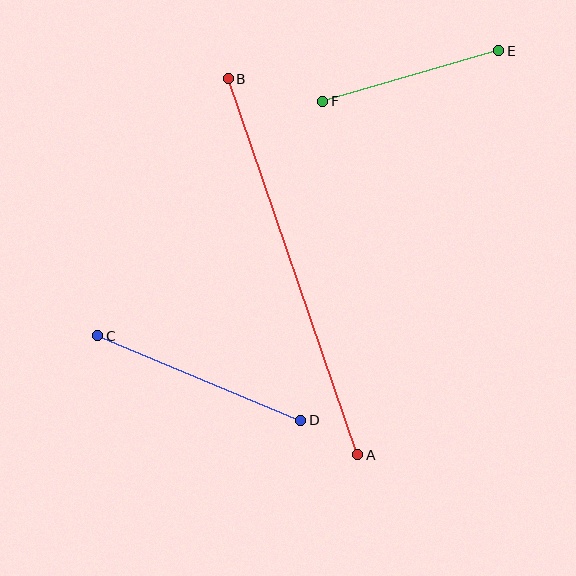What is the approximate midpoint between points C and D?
The midpoint is at approximately (199, 378) pixels.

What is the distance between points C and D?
The distance is approximately 220 pixels.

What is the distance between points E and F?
The distance is approximately 183 pixels.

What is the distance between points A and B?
The distance is approximately 398 pixels.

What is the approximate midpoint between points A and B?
The midpoint is at approximately (293, 267) pixels.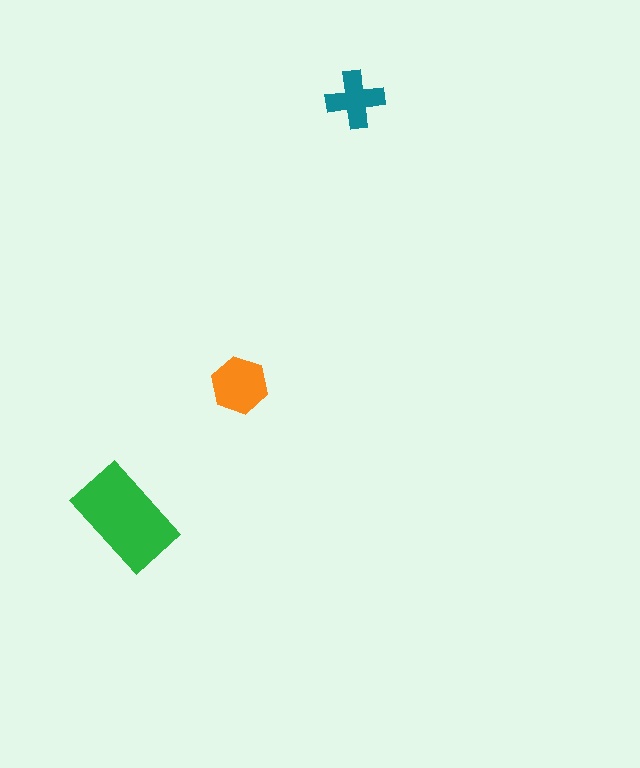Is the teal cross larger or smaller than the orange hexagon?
Smaller.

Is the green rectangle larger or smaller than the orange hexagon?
Larger.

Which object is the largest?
The green rectangle.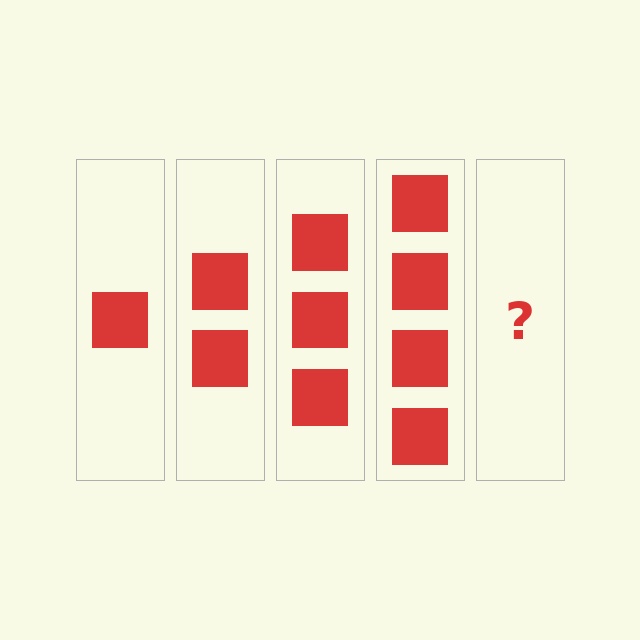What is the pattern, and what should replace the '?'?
The pattern is that each step adds one more square. The '?' should be 5 squares.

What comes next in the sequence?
The next element should be 5 squares.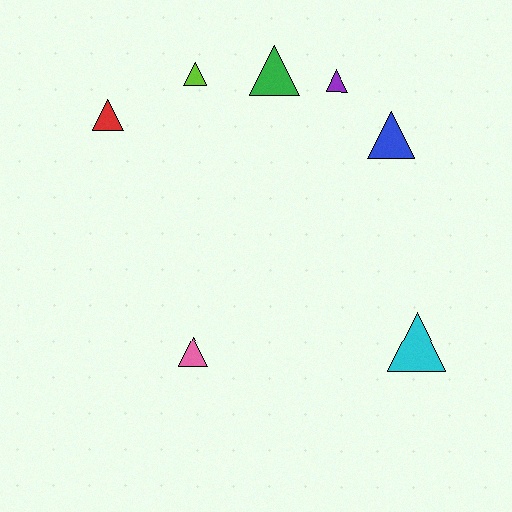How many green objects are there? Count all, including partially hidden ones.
There is 1 green object.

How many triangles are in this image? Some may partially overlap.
There are 7 triangles.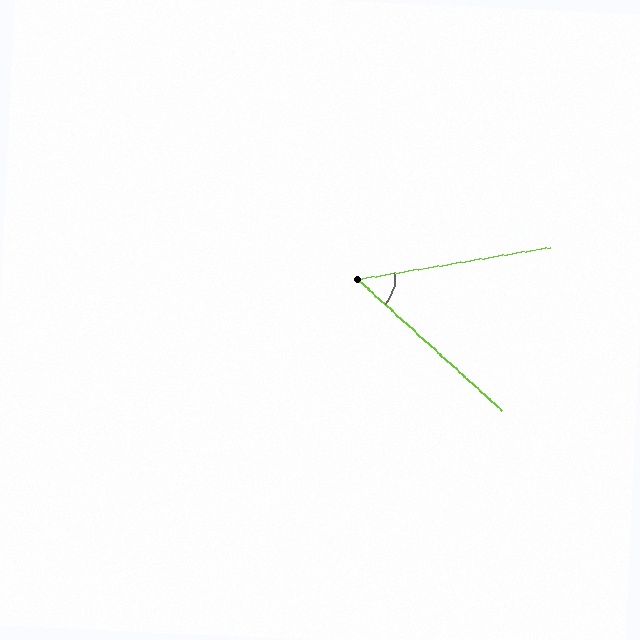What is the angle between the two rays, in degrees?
Approximately 51 degrees.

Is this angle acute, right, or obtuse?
It is acute.